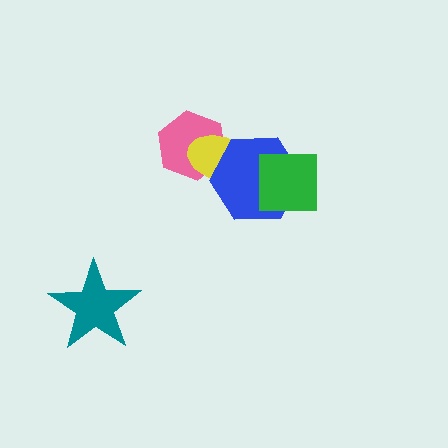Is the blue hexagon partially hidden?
Yes, it is partially covered by another shape.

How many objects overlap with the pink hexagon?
2 objects overlap with the pink hexagon.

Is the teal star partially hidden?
No, no other shape covers it.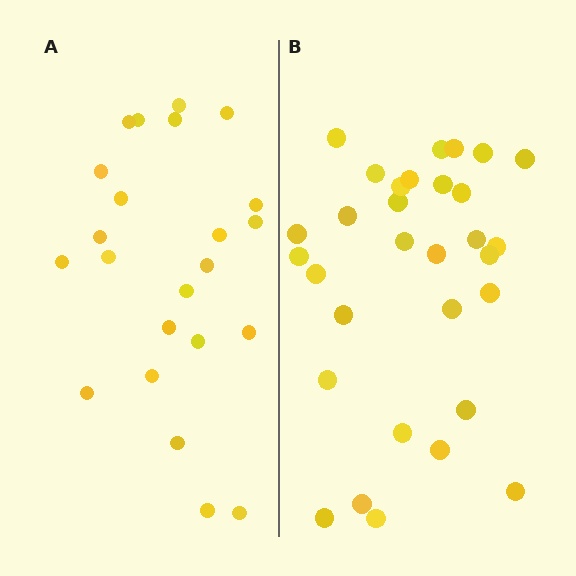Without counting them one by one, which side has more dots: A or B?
Region B (the right region) has more dots.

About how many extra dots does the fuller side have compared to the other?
Region B has roughly 8 or so more dots than region A.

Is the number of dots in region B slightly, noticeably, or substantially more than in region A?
Region B has noticeably more, but not dramatically so. The ratio is roughly 1.3 to 1.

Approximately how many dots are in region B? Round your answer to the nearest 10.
About 30 dots. (The exact count is 31, which rounds to 30.)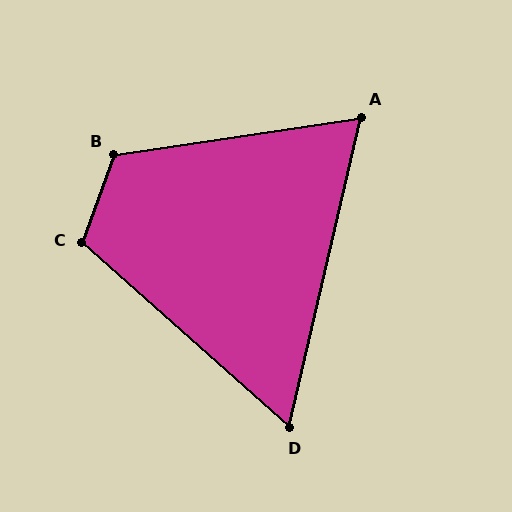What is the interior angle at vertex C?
Approximately 112 degrees (obtuse).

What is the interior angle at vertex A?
Approximately 68 degrees (acute).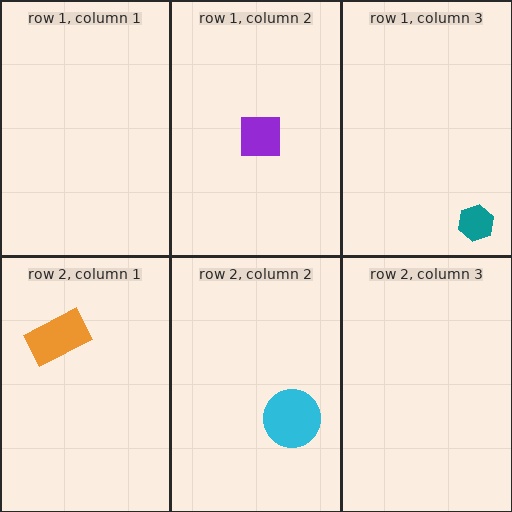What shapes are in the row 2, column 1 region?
The orange rectangle.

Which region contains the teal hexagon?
The row 1, column 3 region.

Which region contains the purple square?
The row 1, column 2 region.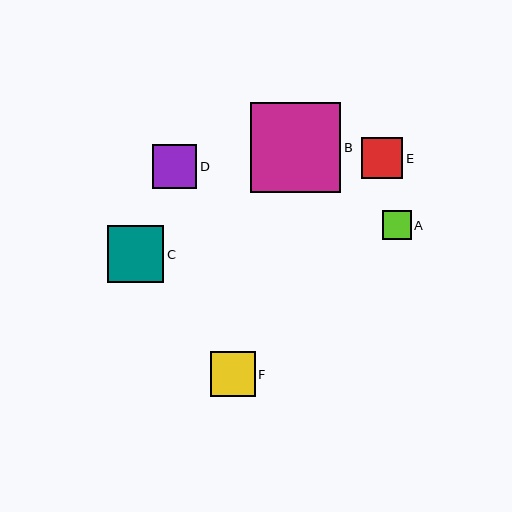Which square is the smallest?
Square A is the smallest with a size of approximately 28 pixels.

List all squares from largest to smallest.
From largest to smallest: B, C, F, D, E, A.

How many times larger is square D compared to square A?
Square D is approximately 1.6 times the size of square A.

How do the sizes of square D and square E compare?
Square D and square E are approximately the same size.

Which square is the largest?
Square B is the largest with a size of approximately 90 pixels.